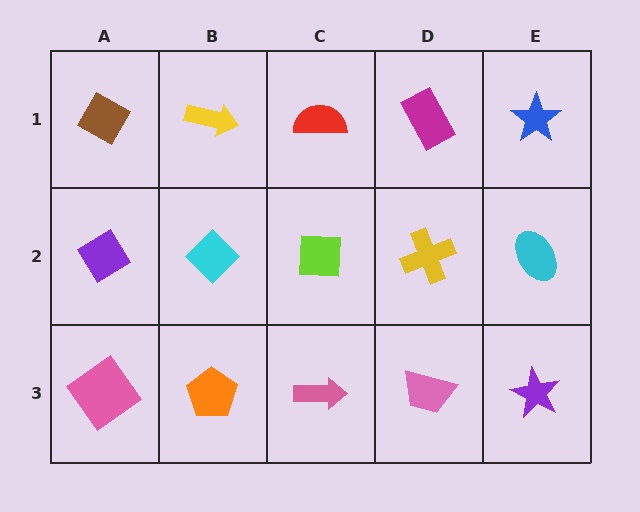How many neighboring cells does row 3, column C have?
3.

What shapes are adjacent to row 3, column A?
A purple diamond (row 2, column A), an orange pentagon (row 3, column B).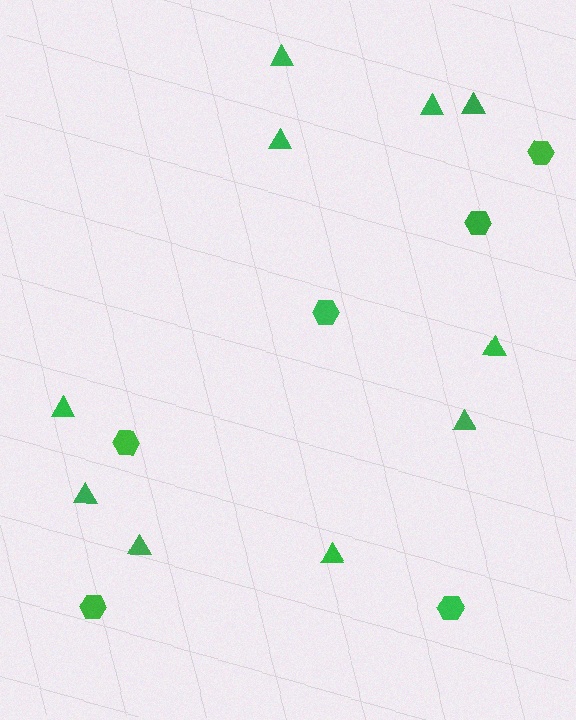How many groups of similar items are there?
There are 2 groups: one group of hexagons (6) and one group of triangles (10).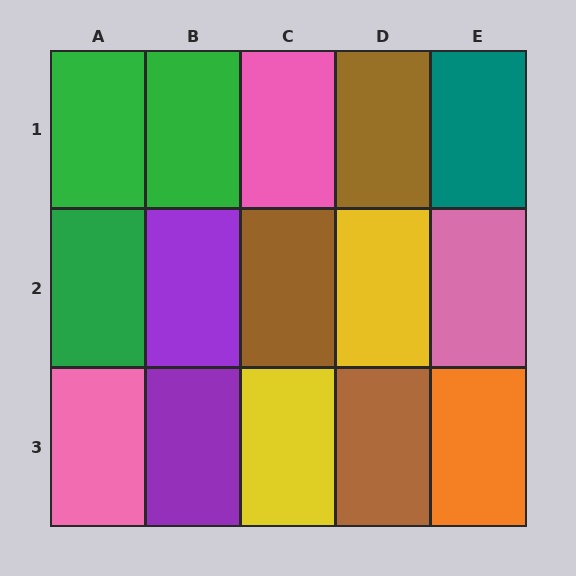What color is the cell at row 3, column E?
Orange.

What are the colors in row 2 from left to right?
Green, purple, brown, yellow, pink.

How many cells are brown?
3 cells are brown.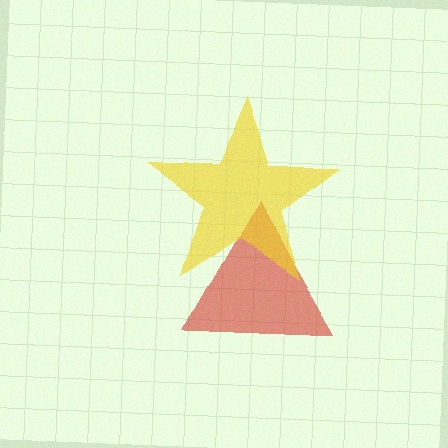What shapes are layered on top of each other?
The layered shapes are: a red triangle, a yellow star.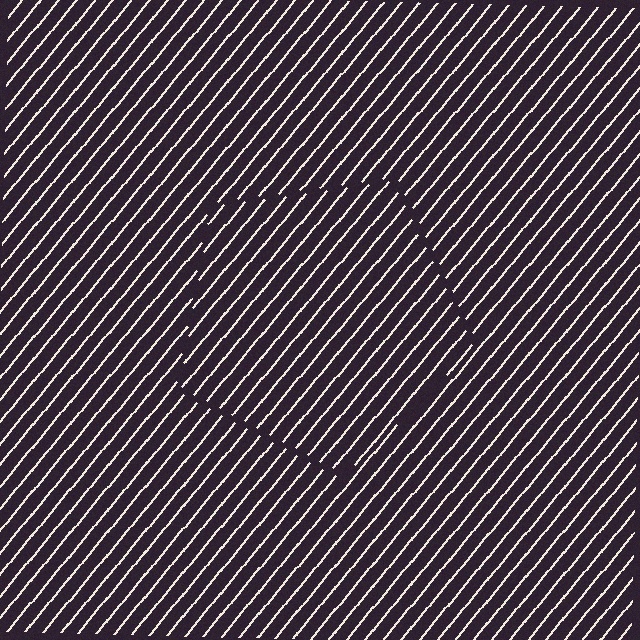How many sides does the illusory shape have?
5 sides — the line-ends trace a pentagon.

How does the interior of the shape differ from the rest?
The interior of the shape contains the same grating, shifted by half a period — the contour is defined by the phase discontinuity where line-ends from the inner and outer gratings abut.